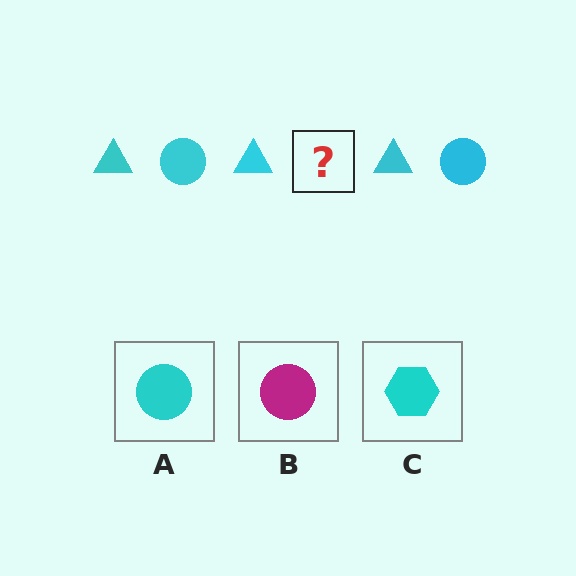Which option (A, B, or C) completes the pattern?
A.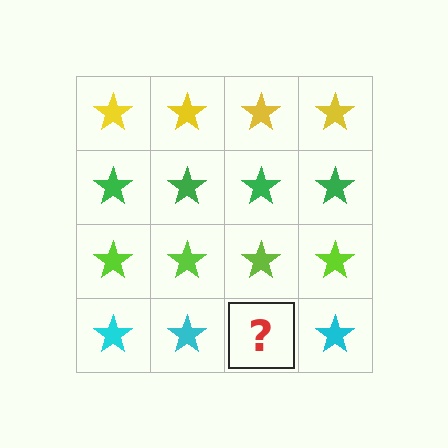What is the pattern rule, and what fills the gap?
The rule is that each row has a consistent color. The gap should be filled with a cyan star.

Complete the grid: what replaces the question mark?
The question mark should be replaced with a cyan star.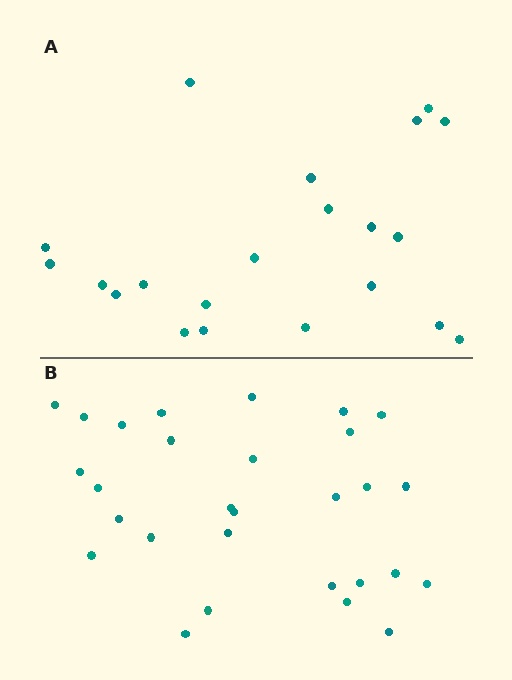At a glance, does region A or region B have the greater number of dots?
Region B (the bottom region) has more dots.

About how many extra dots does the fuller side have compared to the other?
Region B has roughly 8 or so more dots than region A.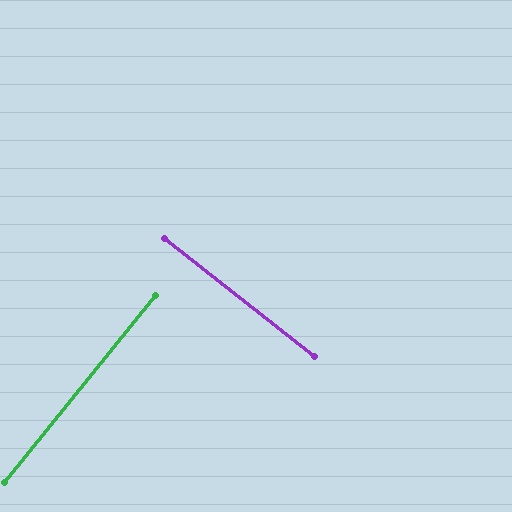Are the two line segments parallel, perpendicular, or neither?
Perpendicular — they meet at approximately 89°.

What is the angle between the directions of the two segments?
Approximately 89 degrees.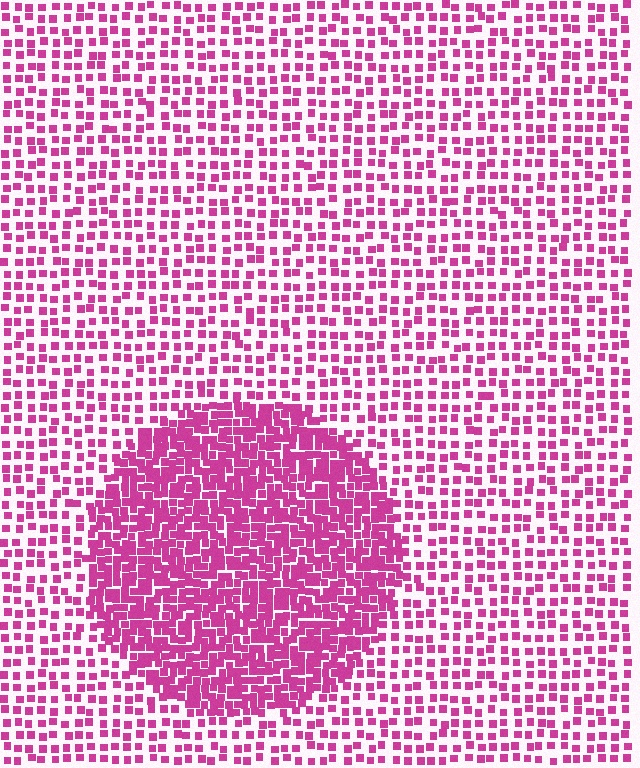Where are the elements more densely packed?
The elements are more densely packed inside the circle boundary.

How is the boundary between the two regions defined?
The boundary is defined by a change in element density (approximately 2.3x ratio). All elements are the same color, size, and shape.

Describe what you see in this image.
The image contains small magenta elements arranged at two different densities. A circle-shaped region is visible where the elements are more densely packed than the surrounding area.